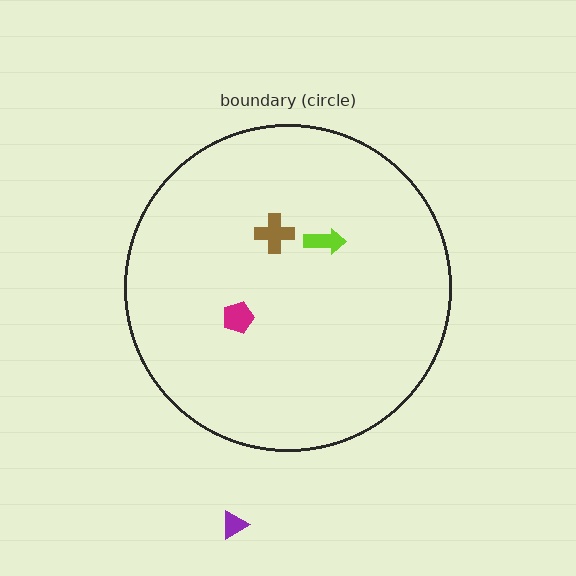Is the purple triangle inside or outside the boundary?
Outside.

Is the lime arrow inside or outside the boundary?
Inside.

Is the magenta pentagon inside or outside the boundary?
Inside.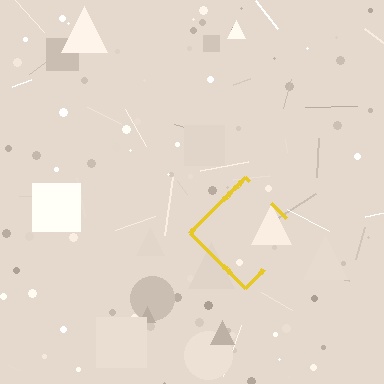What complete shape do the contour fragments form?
The contour fragments form a diamond.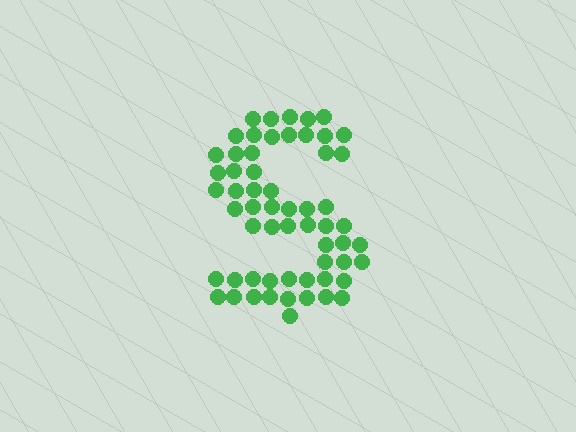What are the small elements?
The small elements are circles.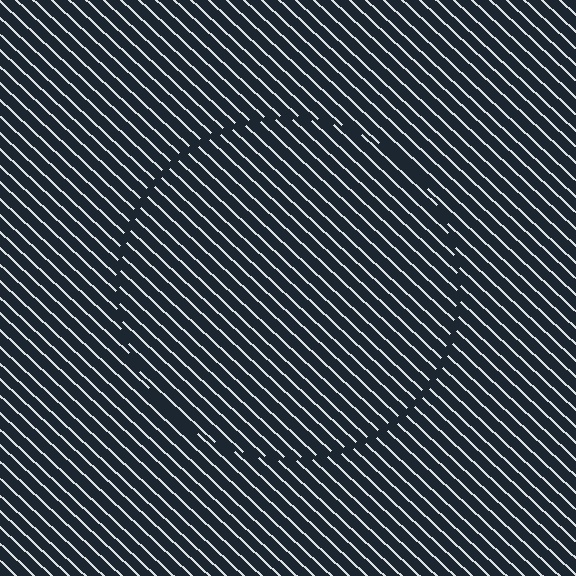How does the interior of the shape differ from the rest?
The interior of the shape contains the same grating, shifted by half a period — the contour is defined by the phase discontinuity where line-ends from the inner and outer gratings abut.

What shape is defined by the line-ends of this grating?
An illusory circle. The interior of the shape contains the same grating, shifted by half a period — the contour is defined by the phase discontinuity where line-ends from the inner and outer gratings abut.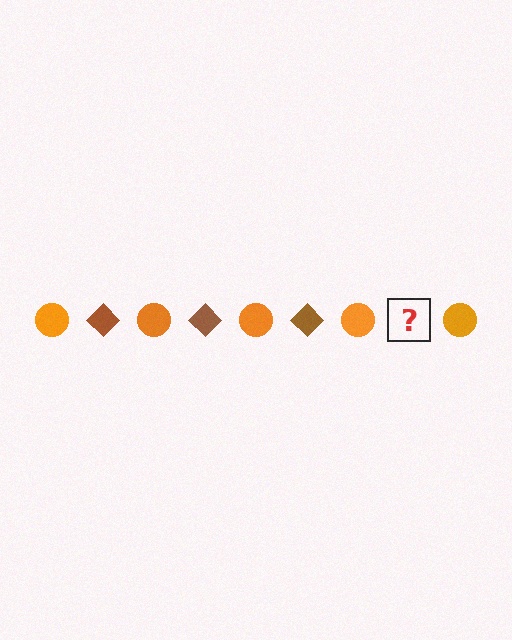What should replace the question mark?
The question mark should be replaced with a brown diamond.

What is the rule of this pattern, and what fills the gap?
The rule is that the pattern alternates between orange circle and brown diamond. The gap should be filled with a brown diamond.